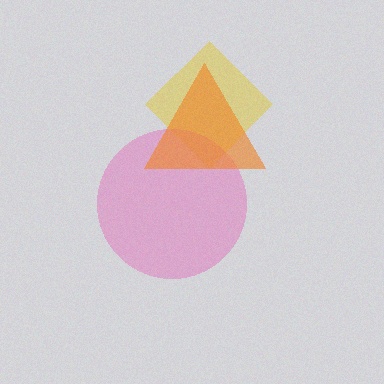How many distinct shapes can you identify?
There are 3 distinct shapes: a yellow diamond, a pink circle, an orange triangle.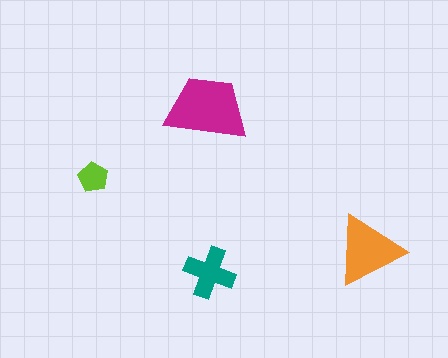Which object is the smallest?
The lime pentagon.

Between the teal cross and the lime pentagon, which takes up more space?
The teal cross.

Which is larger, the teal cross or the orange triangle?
The orange triangle.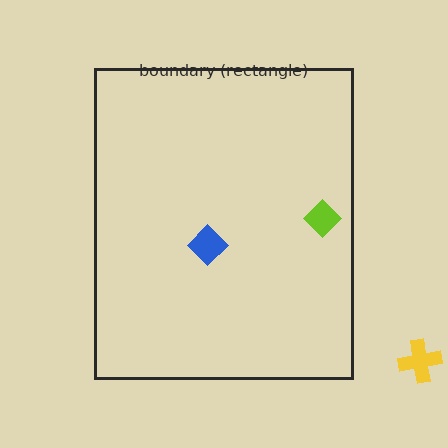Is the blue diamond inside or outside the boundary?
Inside.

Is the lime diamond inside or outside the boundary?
Inside.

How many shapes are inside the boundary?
2 inside, 1 outside.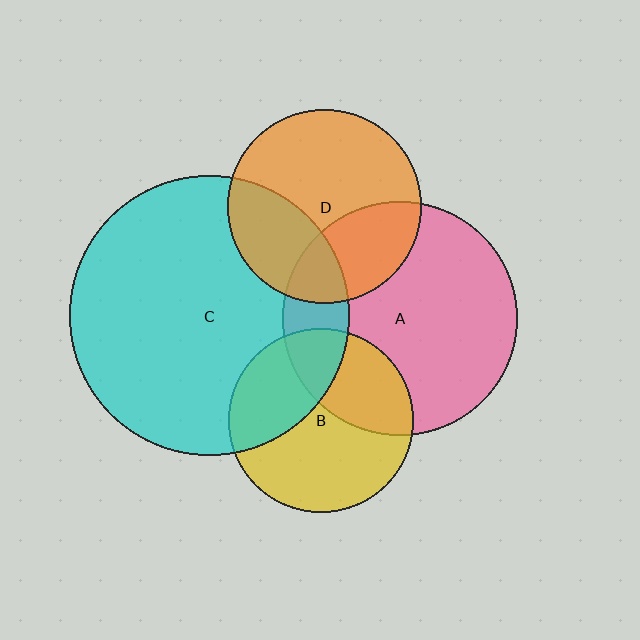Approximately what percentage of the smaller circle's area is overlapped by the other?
Approximately 35%.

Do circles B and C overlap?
Yes.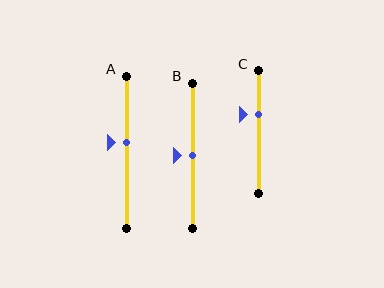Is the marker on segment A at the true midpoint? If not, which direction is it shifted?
No, the marker on segment A is shifted upward by about 7% of the segment length.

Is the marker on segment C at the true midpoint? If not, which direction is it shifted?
No, the marker on segment C is shifted upward by about 14% of the segment length.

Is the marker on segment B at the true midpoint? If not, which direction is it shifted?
Yes, the marker on segment B is at the true midpoint.